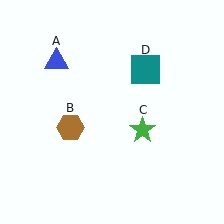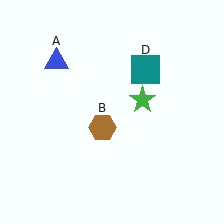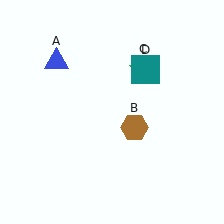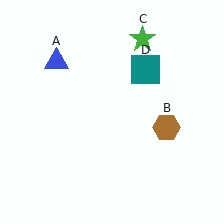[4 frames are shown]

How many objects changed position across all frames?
2 objects changed position: brown hexagon (object B), green star (object C).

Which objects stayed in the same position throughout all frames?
Blue triangle (object A) and teal square (object D) remained stationary.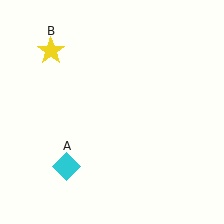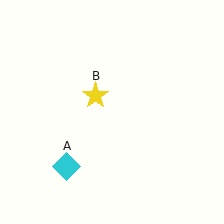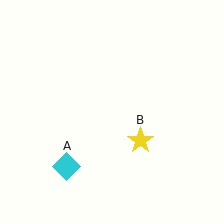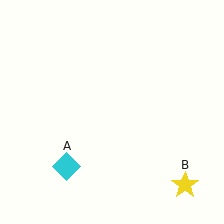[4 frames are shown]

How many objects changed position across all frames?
1 object changed position: yellow star (object B).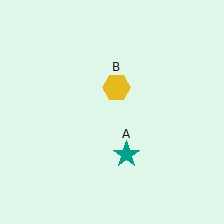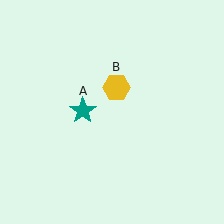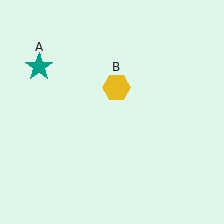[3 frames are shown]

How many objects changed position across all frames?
1 object changed position: teal star (object A).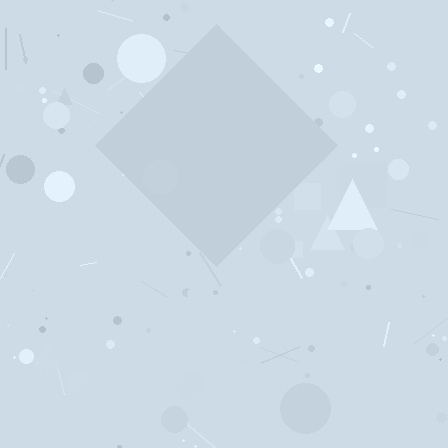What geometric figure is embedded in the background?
A diamond is embedded in the background.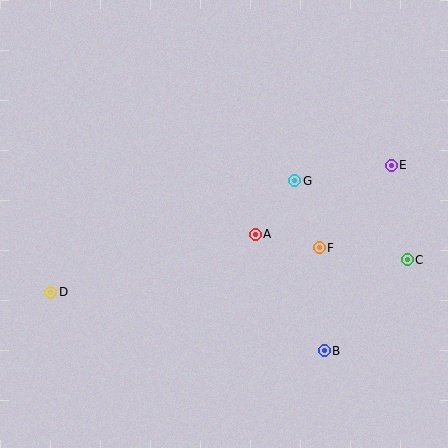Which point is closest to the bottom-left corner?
Point D is closest to the bottom-left corner.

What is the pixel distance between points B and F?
The distance between B and F is 103 pixels.